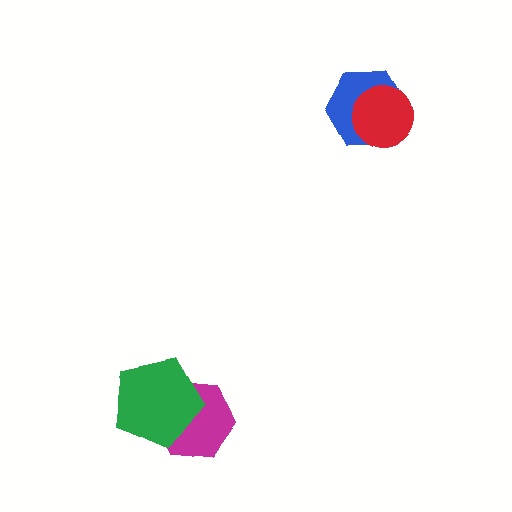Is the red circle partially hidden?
No, no other shape covers it.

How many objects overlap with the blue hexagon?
1 object overlaps with the blue hexagon.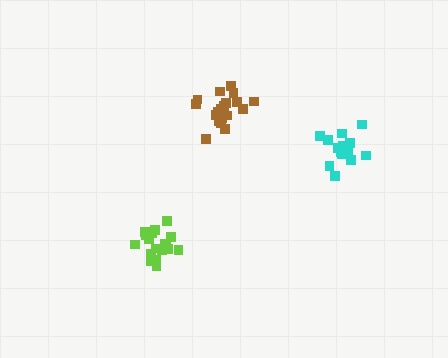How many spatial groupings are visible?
There are 3 spatial groupings.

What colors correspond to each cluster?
The clusters are colored: lime, cyan, brown.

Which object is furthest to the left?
The lime cluster is leftmost.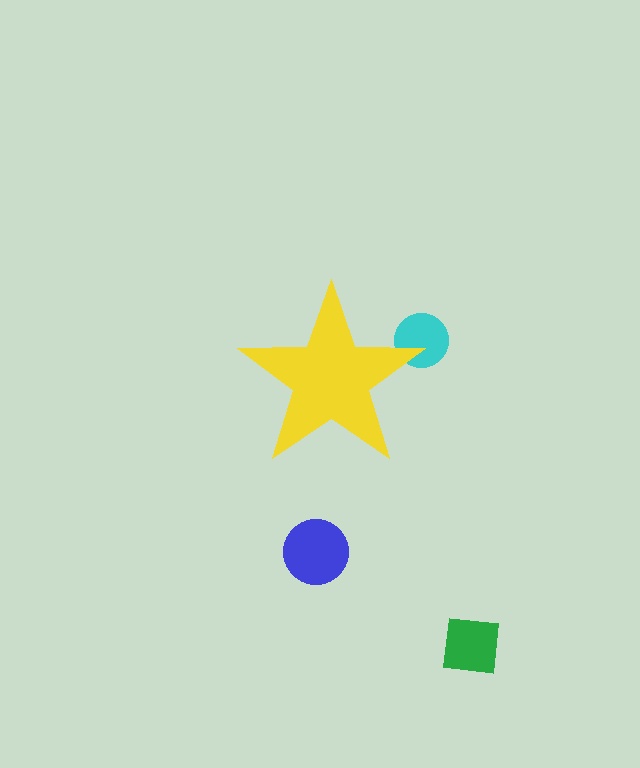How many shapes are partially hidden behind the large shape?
1 shape is partially hidden.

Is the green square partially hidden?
No, the green square is fully visible.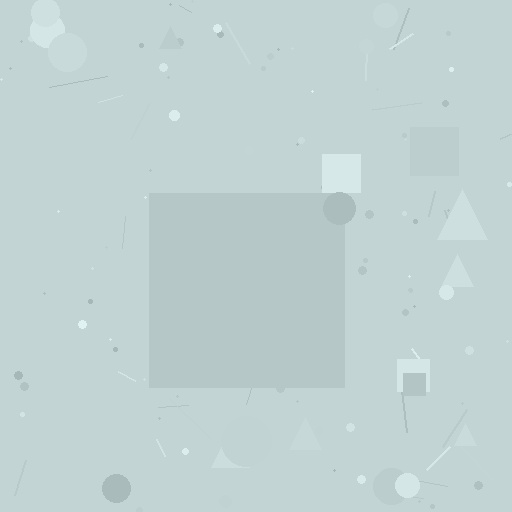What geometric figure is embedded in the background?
A square is embedded in the background.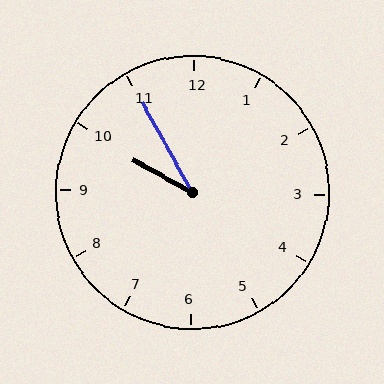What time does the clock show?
9:55.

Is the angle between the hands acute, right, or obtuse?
It is acute.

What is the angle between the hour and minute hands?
Approximately 32 degrees.